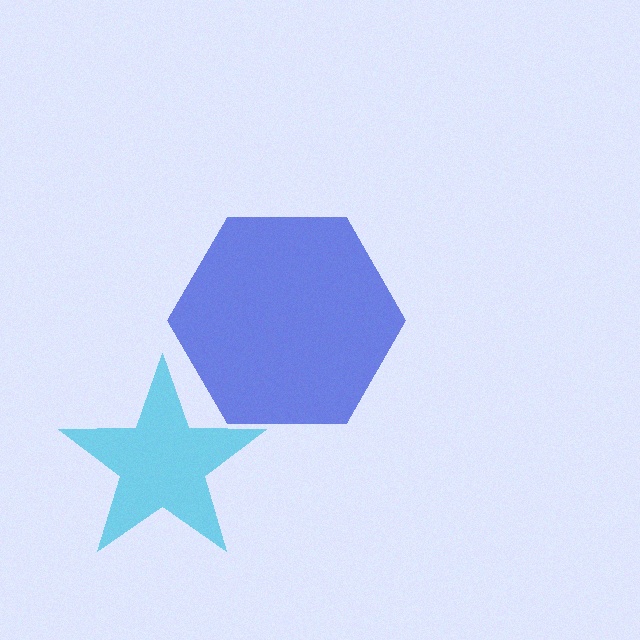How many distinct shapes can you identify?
There are 2 distinct shapes: a cyan star, a blue hexagon.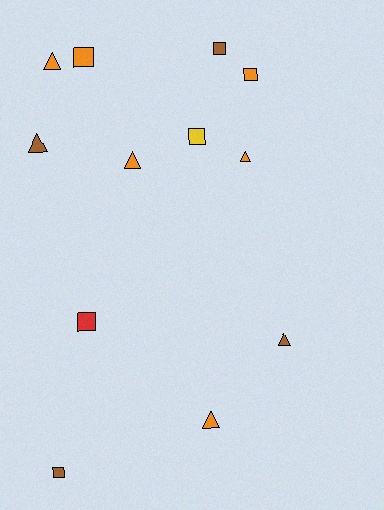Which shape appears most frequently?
Square, with 6 objects.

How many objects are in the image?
There are 12 objects.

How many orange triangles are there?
There are 4 orange triangles.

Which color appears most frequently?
Orange, with 6 objects.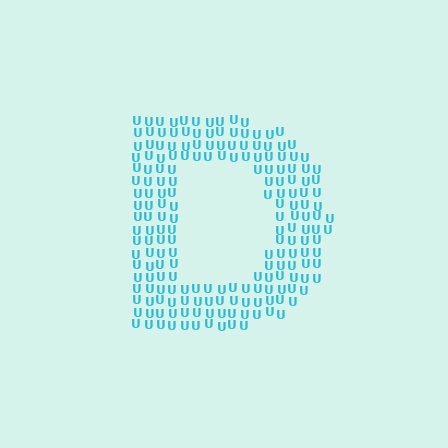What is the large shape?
The large shape is the letter D.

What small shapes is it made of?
It is made of small letter U's.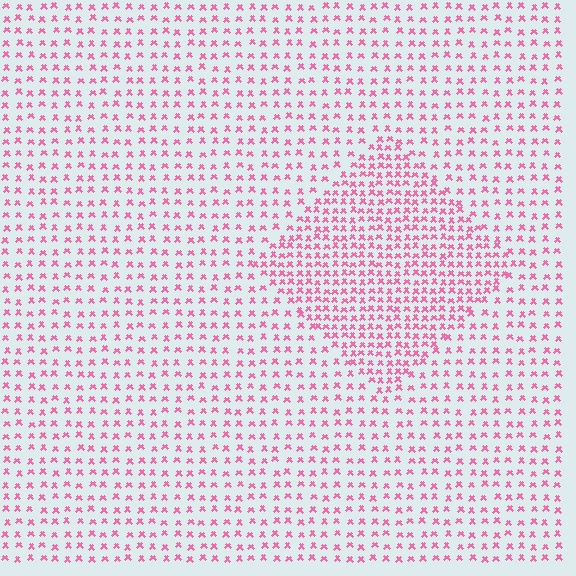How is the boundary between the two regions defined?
The boundary is defined by a change in element density (approximately 1.9x ratio). All elements are the same color, size, and shape.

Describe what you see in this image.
The image contains small pink elements arranged at two different densities. A diamond-shaped region is visible where the elements are more densely packed than the surrounding area.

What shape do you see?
I see a diamond.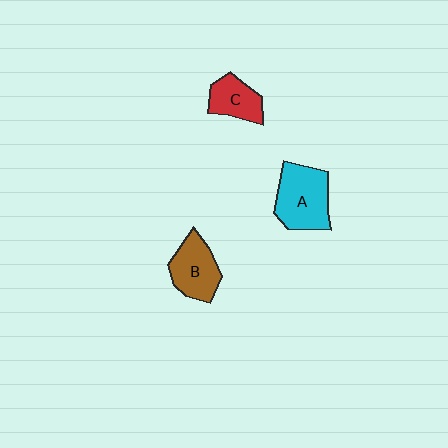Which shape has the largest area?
Shape A (cyan).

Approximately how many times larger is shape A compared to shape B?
Approximately 1.3 times.